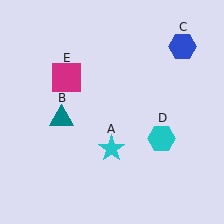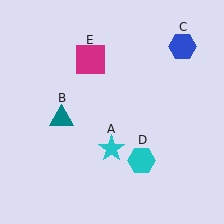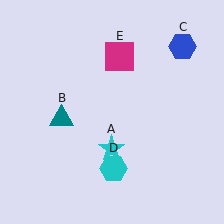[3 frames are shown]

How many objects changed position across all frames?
2 objects changed position: cyan hexagon (object D), magenta square (object E).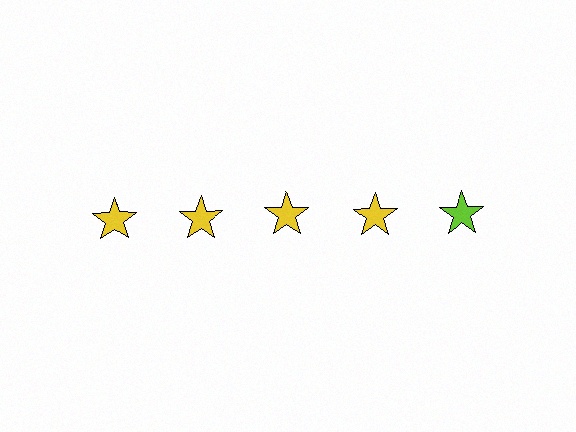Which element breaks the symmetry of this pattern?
The lime star in the top row, rightmost column breaks the symmetry. All other shapes are yellow stars.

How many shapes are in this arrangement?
There are 5 shapes arranged in a grid pattern.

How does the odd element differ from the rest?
It has a different color: lime instead of yellow.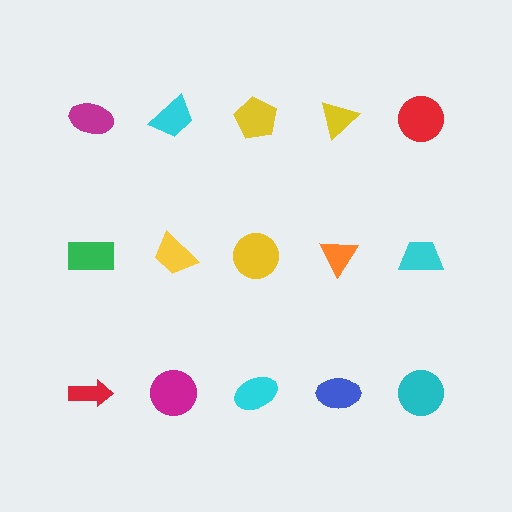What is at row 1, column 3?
A yellow pentagon.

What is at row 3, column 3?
A cyan ellipse.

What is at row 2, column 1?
A green rectangle.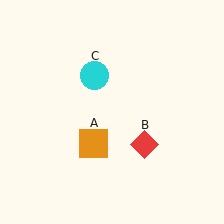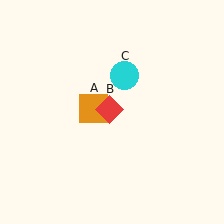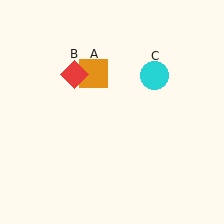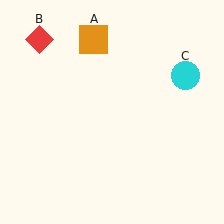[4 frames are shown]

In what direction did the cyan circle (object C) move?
The cyan circle (object C) moved right.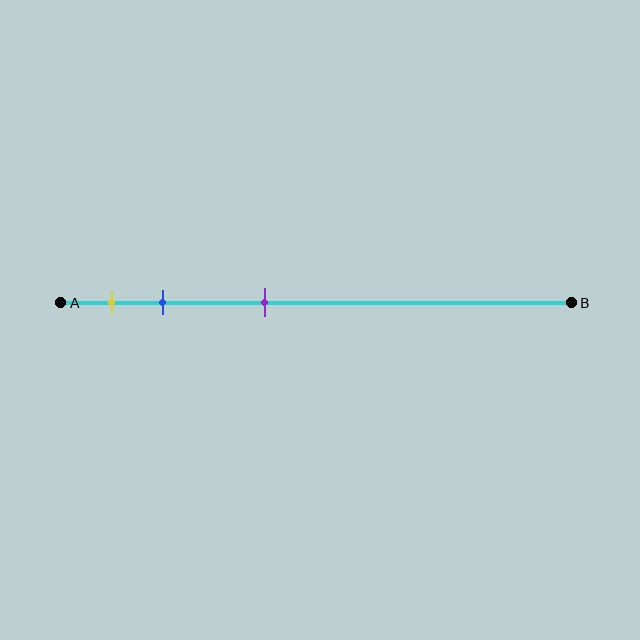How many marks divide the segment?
There are 3 marks dividing the segment.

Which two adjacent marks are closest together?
The yellow and blue marks are the closest adjacent pair.